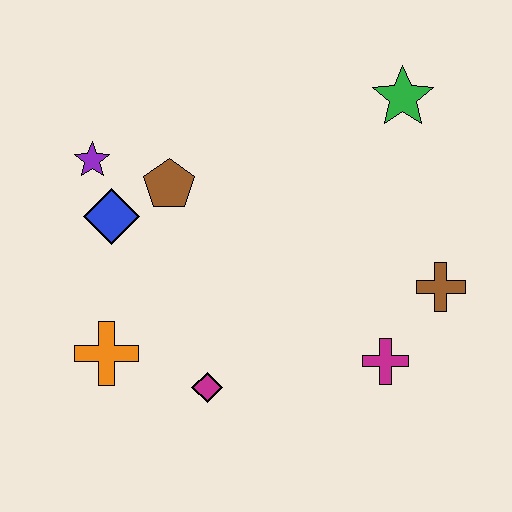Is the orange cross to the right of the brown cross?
No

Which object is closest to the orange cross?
The magenta diamond is closest to the orange cross.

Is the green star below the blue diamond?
No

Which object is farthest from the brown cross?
The purple star is farthest from the brown cross.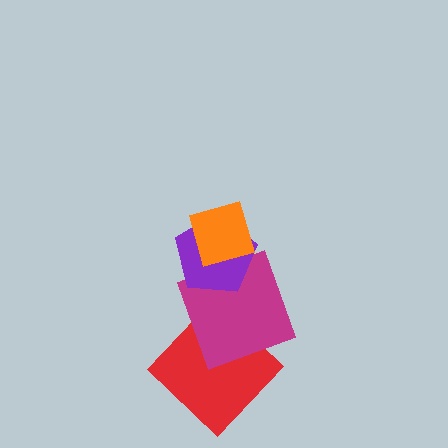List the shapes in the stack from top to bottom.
From top to bottom: the orange diamond, the purple pentagon, the magenta square, the red diamond.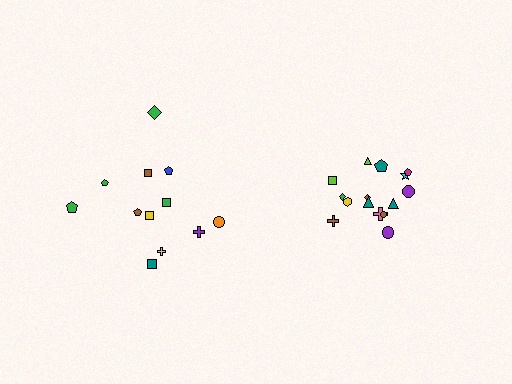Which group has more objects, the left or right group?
The right group.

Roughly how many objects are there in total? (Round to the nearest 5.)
Roughly 25 objects in total.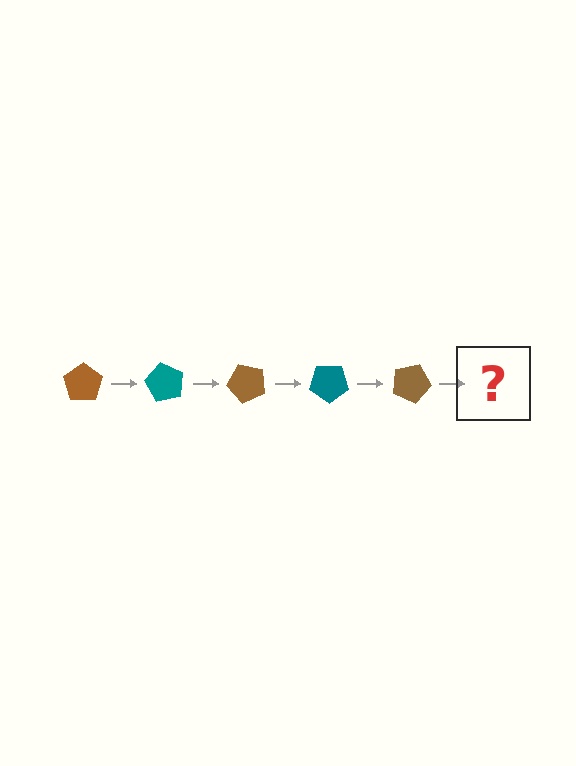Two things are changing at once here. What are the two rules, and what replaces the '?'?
The two rules are that it rotates 60 degrees each step and the color cycles through brown and teal. The '?' should be a teal pentagon, rotated 300 degrees from the start.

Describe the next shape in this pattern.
It should be a teal pentagon, rotated 300 degrees from the start.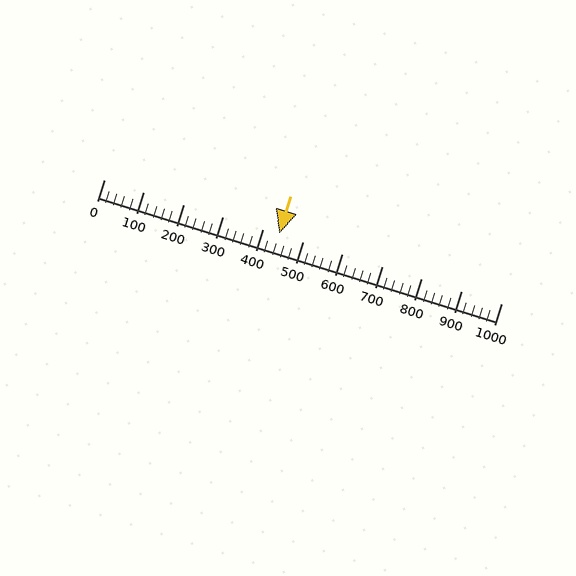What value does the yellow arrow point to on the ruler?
The yellow arrow points to approximately 440.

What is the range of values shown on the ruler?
The ruler shows values from 0 to 1000.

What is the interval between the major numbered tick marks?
The major tick marks are spaced 100 units apart.